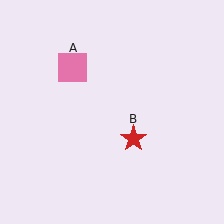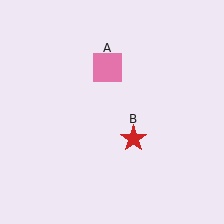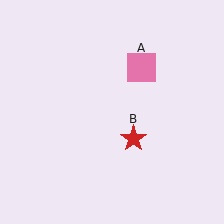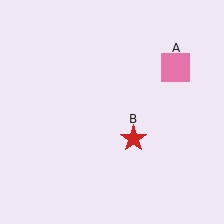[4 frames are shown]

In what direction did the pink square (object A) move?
The pink square (object A) moved right.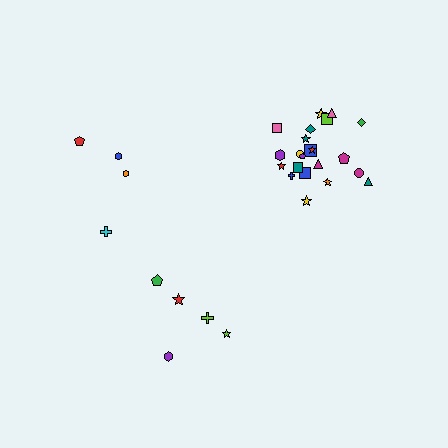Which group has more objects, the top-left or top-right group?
The top-right group.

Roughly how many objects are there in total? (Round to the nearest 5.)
Roughly 30 objects in total.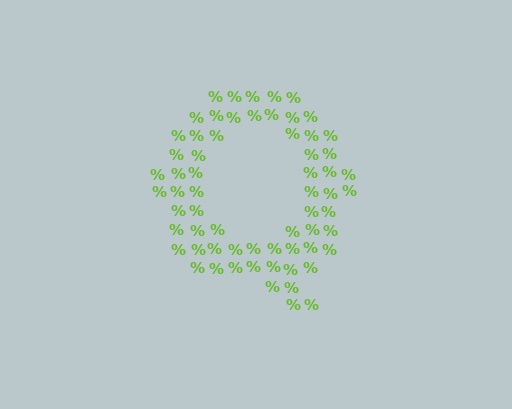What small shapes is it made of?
It is made of small percent signs.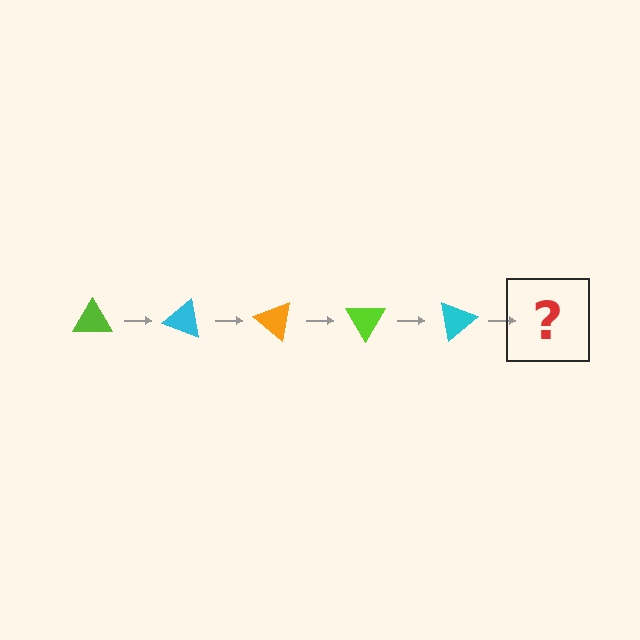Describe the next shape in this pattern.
It should be an orange triangle, rotated 100 degrees from the start.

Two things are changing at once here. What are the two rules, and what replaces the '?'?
The two rules are that it rotates 20 degrees each step and the color cycles through lime, cyan, and orange. The '?' should be an orange triangle, rotated 100 degrees from the start.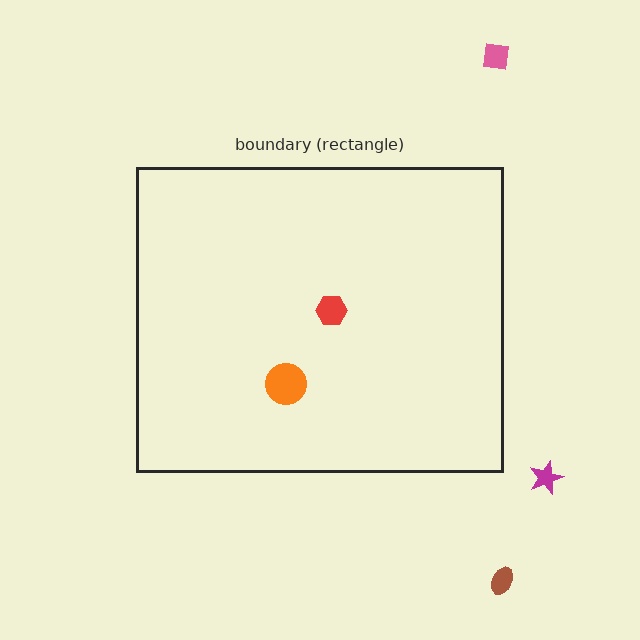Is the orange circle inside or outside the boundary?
Inside.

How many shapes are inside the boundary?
2 inside, 3 outside.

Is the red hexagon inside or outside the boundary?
Inside.